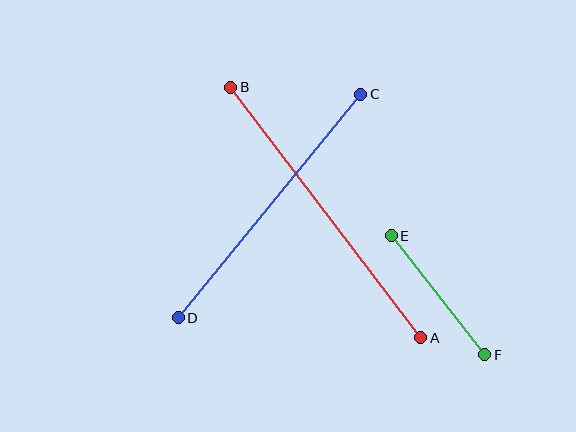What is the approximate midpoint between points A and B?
The midpoint is at approximately (326, 213) pixels.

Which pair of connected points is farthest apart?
Points A and B are farthest apart.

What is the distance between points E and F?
The distance is approximately 151 pixels.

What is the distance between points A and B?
The distance is approximately 314 pixels.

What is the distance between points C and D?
The distance is approximately 289 pixels.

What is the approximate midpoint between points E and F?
The midpoint is at approximately (438, 295) pixels.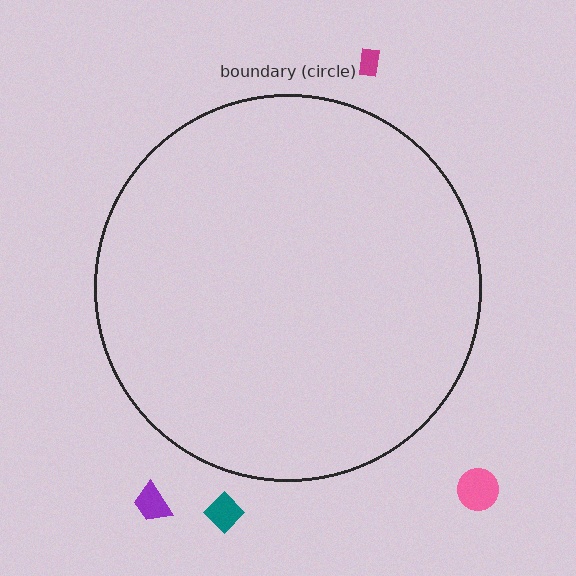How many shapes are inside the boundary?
0 inside, 4 outside.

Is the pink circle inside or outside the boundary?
Outside.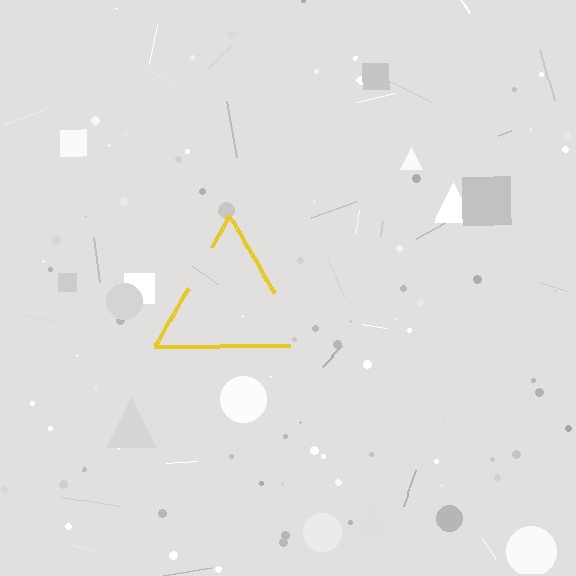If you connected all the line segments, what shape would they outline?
They would outline a triangle.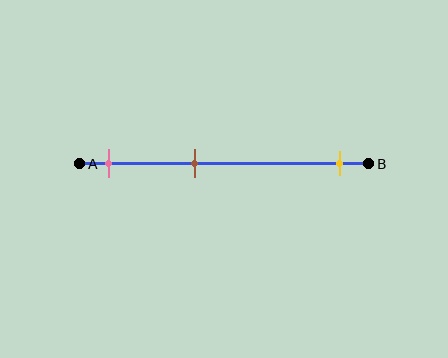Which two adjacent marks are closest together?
The pink and brown marks are the closest adjacent pair.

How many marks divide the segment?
There are 3 marks dividing the segment.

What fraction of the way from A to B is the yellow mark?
The yellow mark is approximately 90% (0.9) of the way from A to B.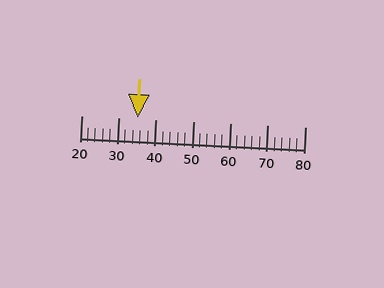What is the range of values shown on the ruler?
The ruler shows values from 20 to 80.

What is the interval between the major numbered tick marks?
The major tick marks are spaced 10 units apart.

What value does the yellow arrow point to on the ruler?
The yellow arrow points to approximately 35.